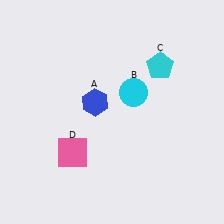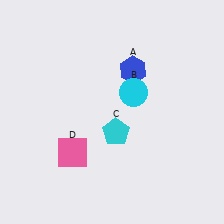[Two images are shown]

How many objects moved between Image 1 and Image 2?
2 objects moved between the two images.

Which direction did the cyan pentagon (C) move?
The cyan pentagon (C) moved down.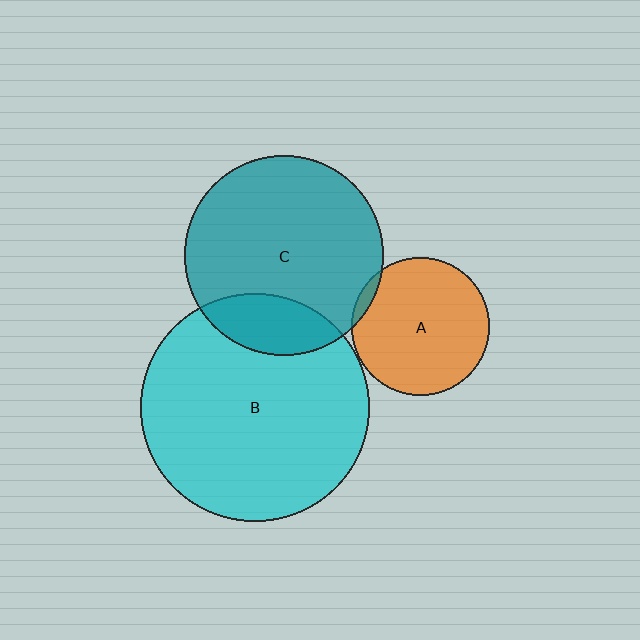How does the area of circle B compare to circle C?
Approximately 1.3 times.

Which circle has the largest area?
Circle B (cyan).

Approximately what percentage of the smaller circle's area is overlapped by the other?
Approximately 5%.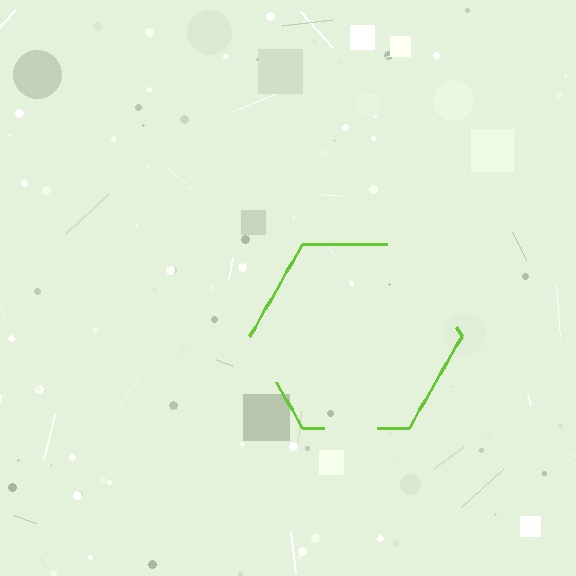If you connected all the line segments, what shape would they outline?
They would outline a hexagon.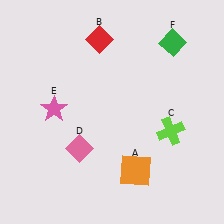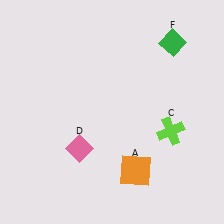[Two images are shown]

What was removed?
The pink star (E), the red diamond (B) were removed in Image 2.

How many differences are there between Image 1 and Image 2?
There are 2 differences between the two images.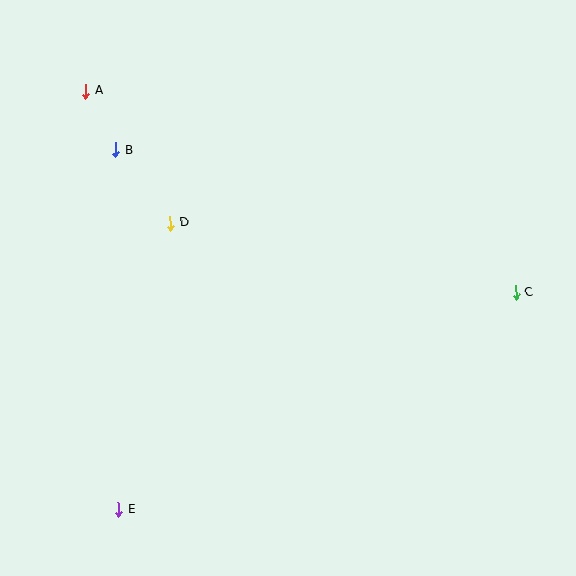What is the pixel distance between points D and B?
The distance between D and B is 91 pixels.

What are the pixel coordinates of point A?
Point A is at (86, 91).